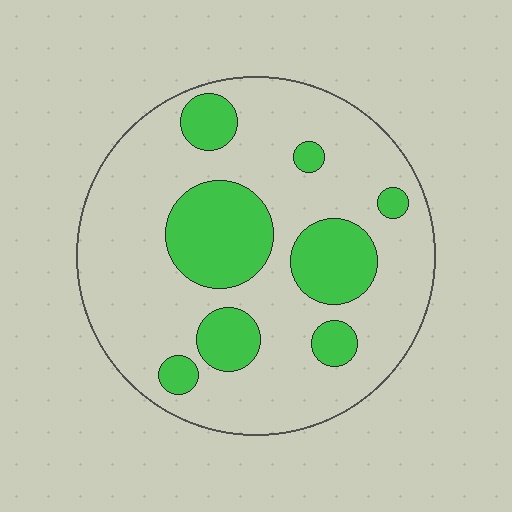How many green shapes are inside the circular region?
8.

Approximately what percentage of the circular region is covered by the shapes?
Approximately 25%.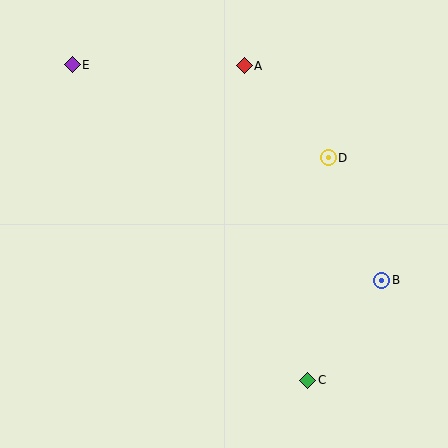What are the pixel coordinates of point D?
Point D is at (328, 158).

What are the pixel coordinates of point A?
Point A is at (244, 66).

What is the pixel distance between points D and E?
The distance between D and E is 272 pixels.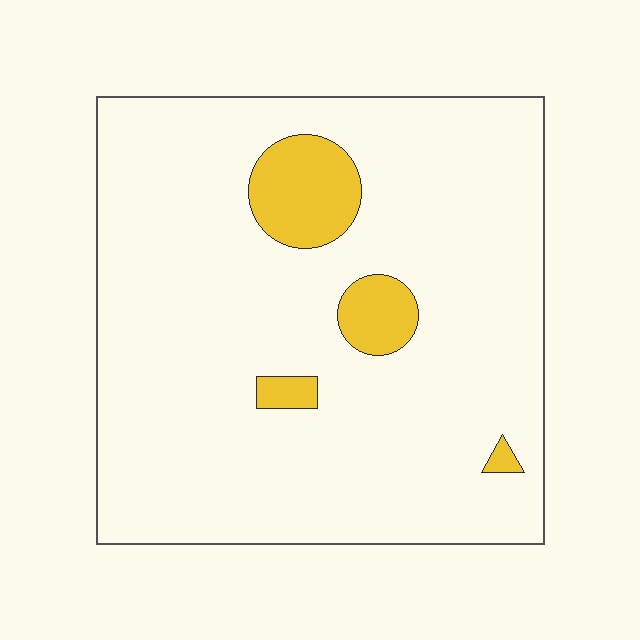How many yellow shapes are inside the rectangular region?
4.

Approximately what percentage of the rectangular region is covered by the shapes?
Approximately 10%.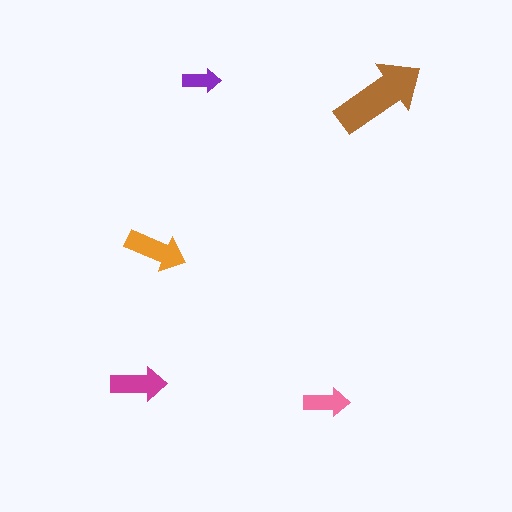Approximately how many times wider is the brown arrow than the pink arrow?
About 2 times wider.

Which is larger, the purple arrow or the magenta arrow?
The magenta one.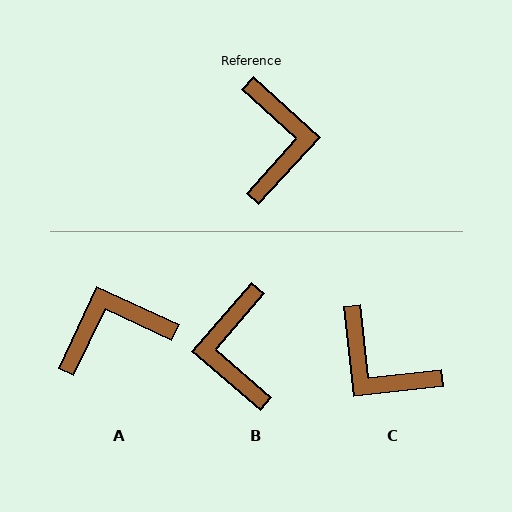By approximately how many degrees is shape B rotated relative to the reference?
Approximately 179 degrees clockwise.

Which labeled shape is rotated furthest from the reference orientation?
B, about 179 degrees away.